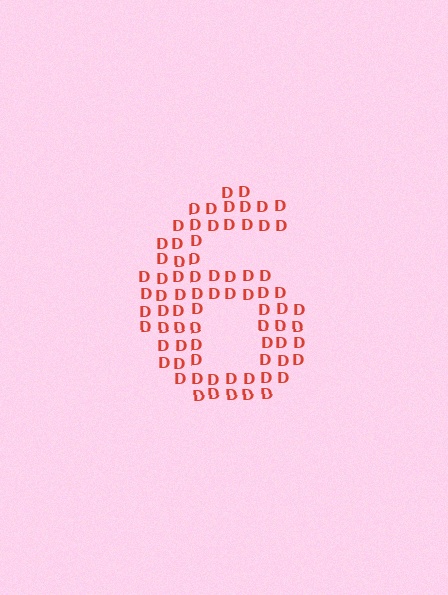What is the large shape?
The large shape is the digit 6.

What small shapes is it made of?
It is made of small letter D's.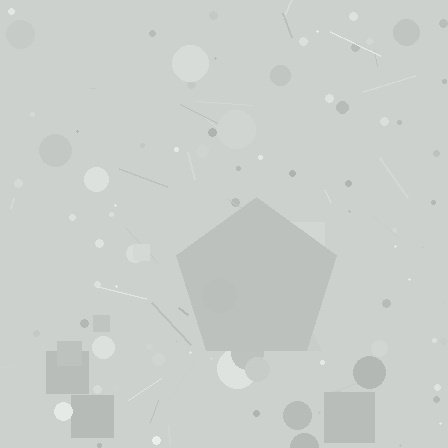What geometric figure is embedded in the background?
A pentagon is embedded in the background.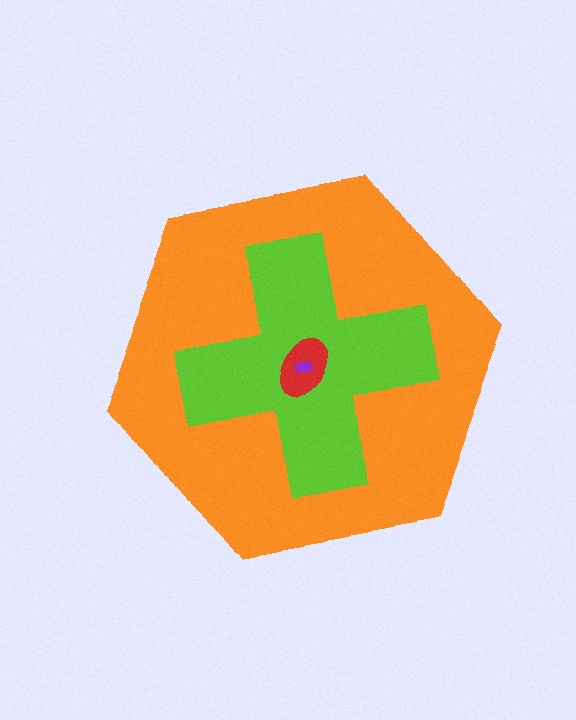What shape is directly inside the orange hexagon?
The lime cross.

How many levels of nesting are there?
4.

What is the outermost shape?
The orange hexagon.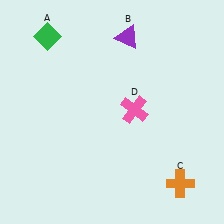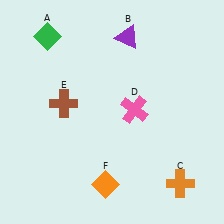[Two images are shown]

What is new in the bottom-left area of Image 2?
An orange diamond (F) was added in the bottom-left area of Image 2.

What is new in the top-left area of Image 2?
A brown cross (E) was added in the top-left area of Image 2.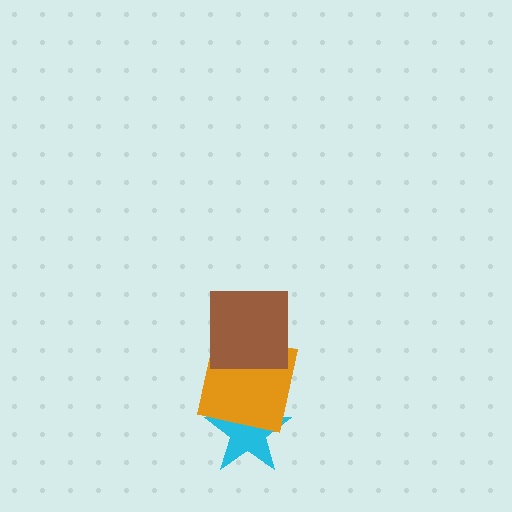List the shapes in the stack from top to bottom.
From top to bottom: the brown square, the orange square, the cyan star.